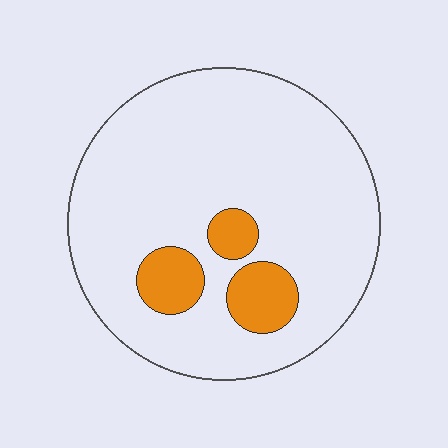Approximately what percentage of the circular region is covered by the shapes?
Approximately 15%.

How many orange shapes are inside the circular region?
3.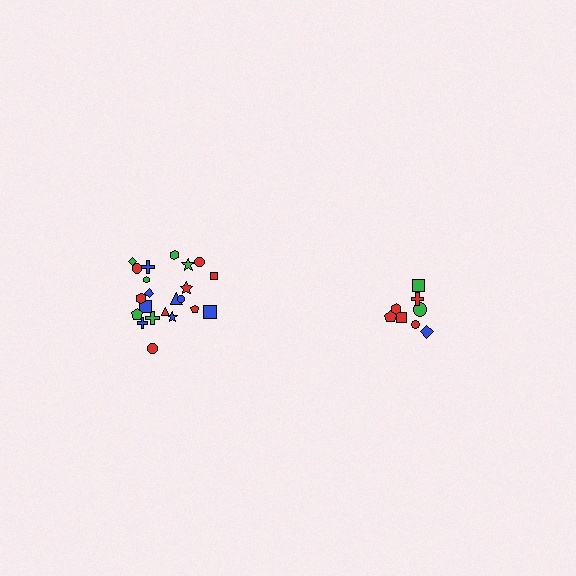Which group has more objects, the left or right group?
The left group.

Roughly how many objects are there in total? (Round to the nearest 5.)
Roughly 30 objects in total.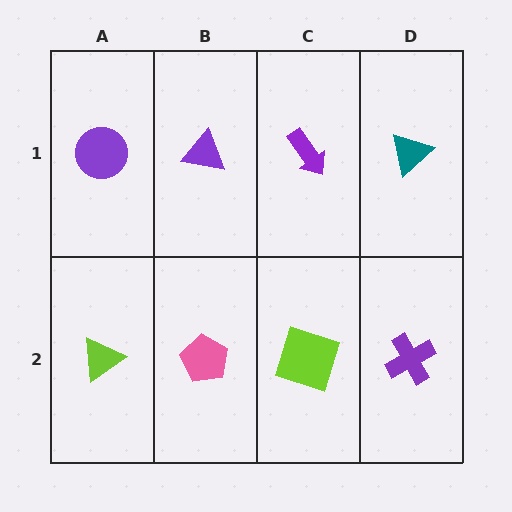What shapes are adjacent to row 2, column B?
A purple triangle (row 1, column B), a lime triangle (row 2, column A), a lime square (row 2, column C).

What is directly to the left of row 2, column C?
A pink pentagon.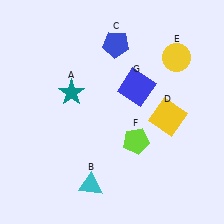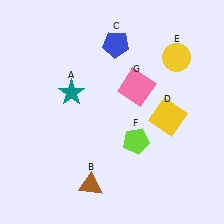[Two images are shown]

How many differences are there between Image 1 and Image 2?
There are 2 differences between the two images.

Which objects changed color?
B changed from cyan to brown. G changed from blue to pink.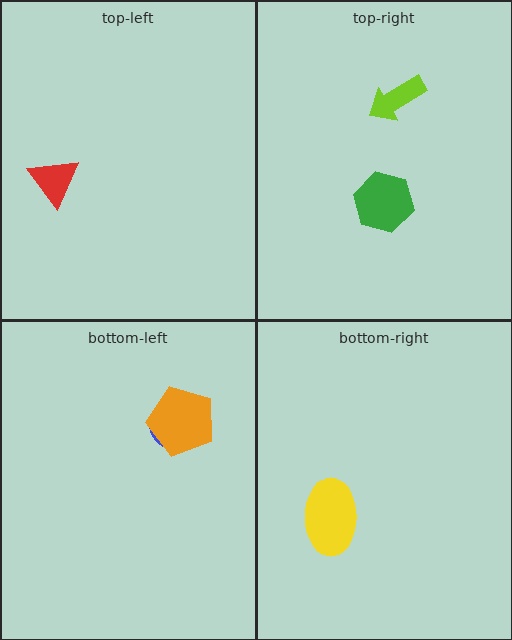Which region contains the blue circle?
The bottom-left region.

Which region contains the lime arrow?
The top-right region.